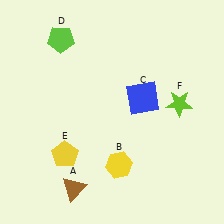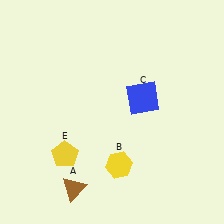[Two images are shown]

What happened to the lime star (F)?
The lime star (F) was removed in Image 2. It was in the top-right area of Image 1.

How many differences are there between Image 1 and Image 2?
There are 2 differences between the two images.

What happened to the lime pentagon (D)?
The lime pentagon (D) was removed in Image 2. It was in the top-left area of Image 1.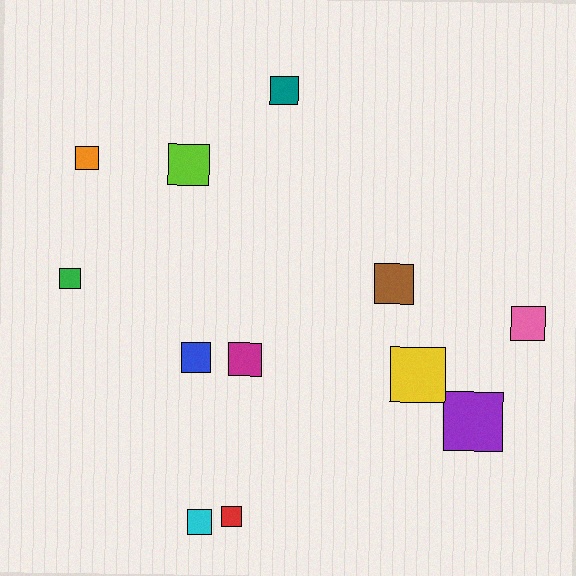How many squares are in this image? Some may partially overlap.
There are 12 squares.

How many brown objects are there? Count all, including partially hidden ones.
There is 1 brown object.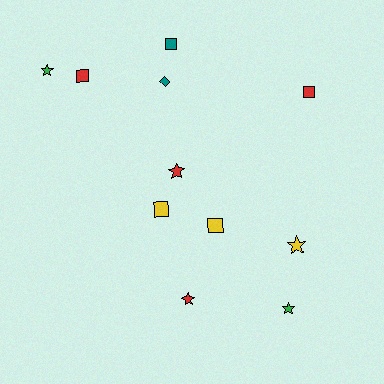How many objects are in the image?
There are 11 objects.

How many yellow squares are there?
There are 2 yellow squares.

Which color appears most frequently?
Red, with 4 objects.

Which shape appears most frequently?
Square, with 5 objects.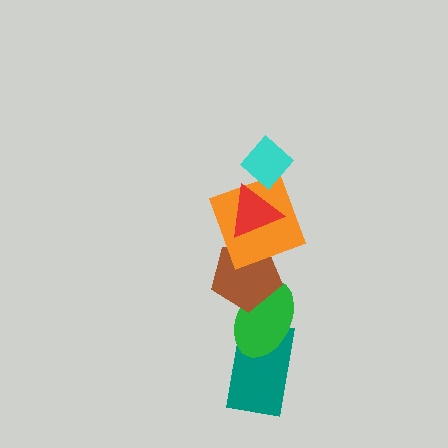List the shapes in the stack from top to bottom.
From top to bottom: the cyan diamond, the red triangle, the orange square, the brown pentagon, the green ellipse, the teal rectangle.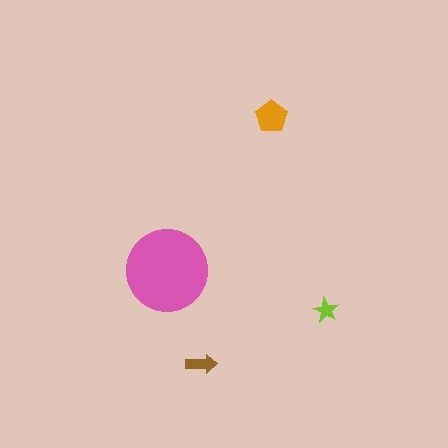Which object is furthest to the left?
The pink circle is leftmost.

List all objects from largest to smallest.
The pink circle, the orange pentagon, the brown arrow, the lime star.